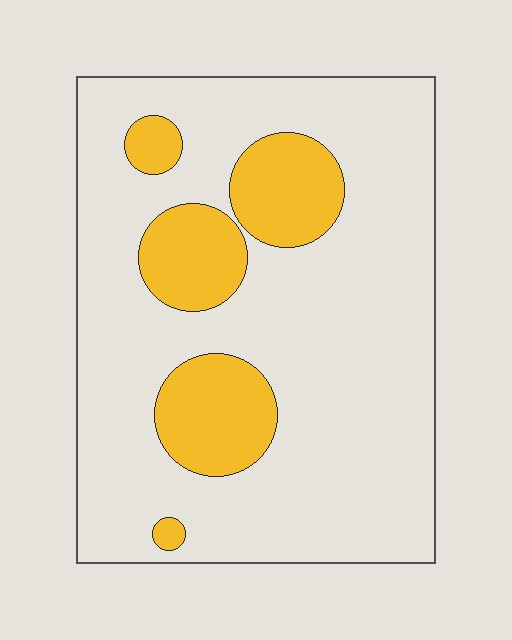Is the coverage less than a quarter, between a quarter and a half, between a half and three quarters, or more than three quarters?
Less than a quarter.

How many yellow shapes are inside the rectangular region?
5.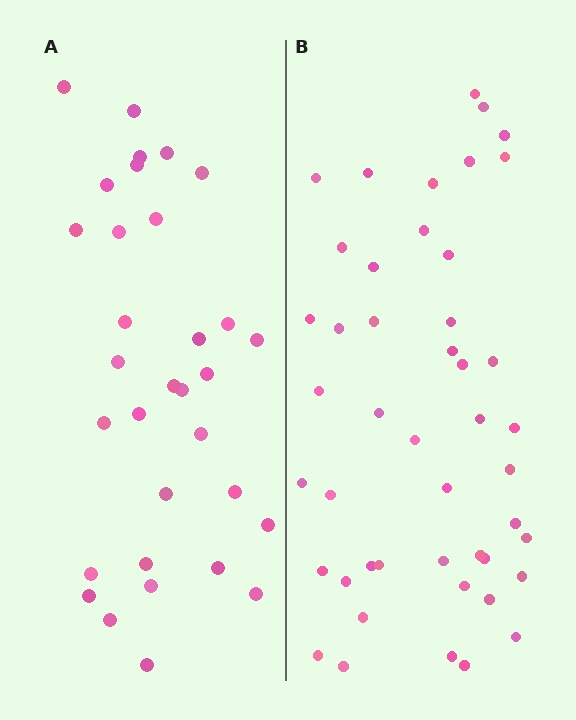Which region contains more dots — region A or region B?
Region B (the right region) has more dots.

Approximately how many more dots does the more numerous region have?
Region B has approximately 15 more dots than region A.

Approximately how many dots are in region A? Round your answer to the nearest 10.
About 30 dots. (The exact count is 32, which rounds to 30.)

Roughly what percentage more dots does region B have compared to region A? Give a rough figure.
About 45% more.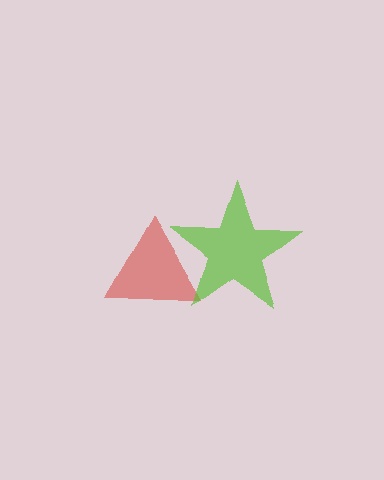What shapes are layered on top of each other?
The layered shapes are: a red triangle, a lime star.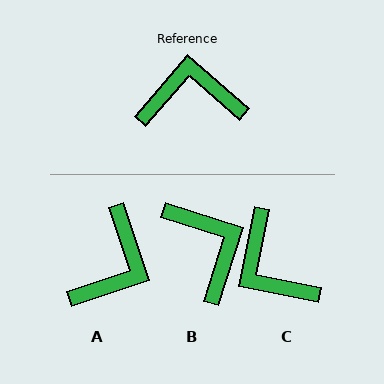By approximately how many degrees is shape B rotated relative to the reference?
Approximately 67 degrees clockwise.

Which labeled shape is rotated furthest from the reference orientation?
A, about 121 degrees away.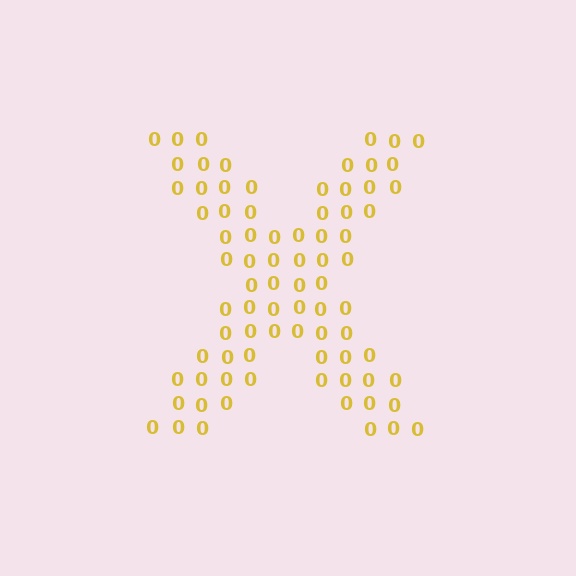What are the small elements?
The small elements are digit 0's.